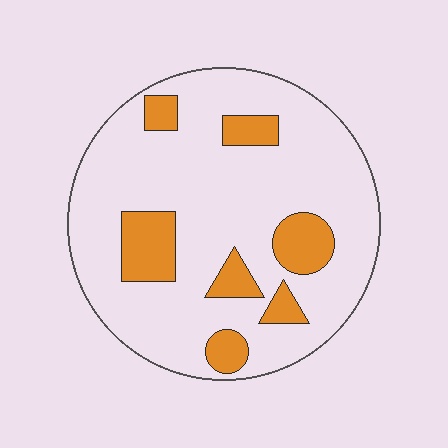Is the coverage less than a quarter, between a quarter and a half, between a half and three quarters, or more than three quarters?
Less than a quarter.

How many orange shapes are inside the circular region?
7.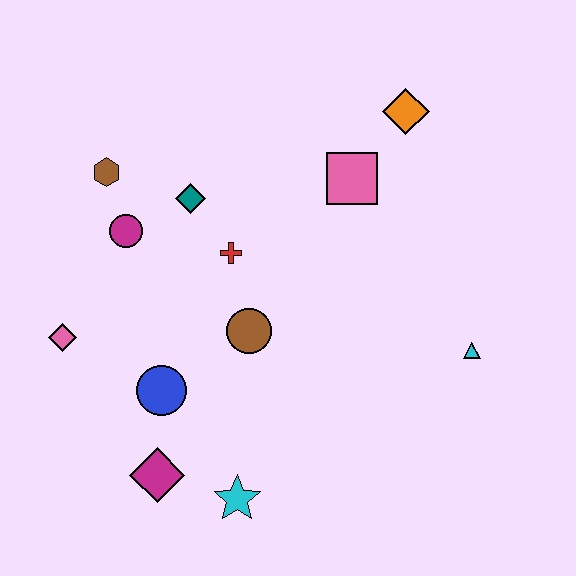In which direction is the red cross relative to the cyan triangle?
The red cross is to the left of the cyan triangle.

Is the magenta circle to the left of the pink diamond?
No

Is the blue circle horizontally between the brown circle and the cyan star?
No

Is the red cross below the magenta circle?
Yes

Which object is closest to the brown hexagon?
The magenta circle is closest to the brown hexagon.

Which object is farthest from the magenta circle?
The cyan triangle is farthest from the magenta circle.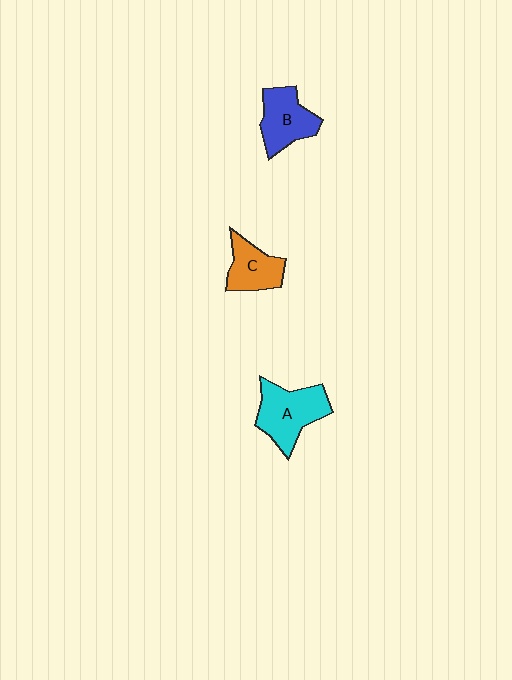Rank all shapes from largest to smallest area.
From largest to smallest: A (cyan), B (blue), C (orange).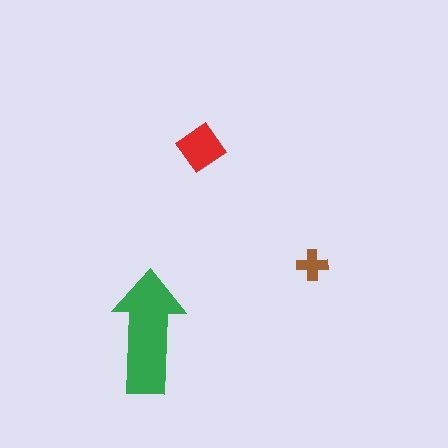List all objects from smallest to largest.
The brown cross, the red diamond, the green arrow.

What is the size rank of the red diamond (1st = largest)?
2nd.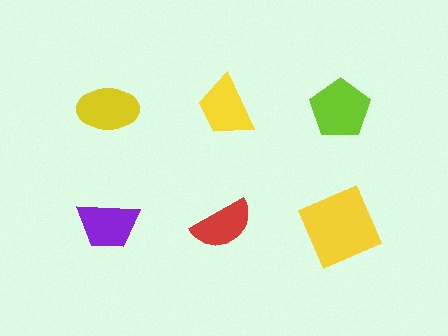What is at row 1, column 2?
A yellow trapezoid.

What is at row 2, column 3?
A yellow square.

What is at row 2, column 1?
A purple trapezoid.